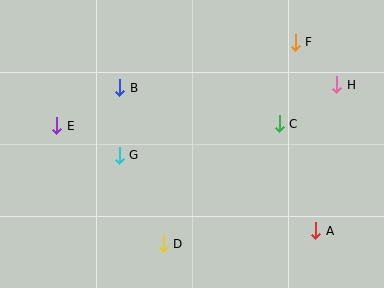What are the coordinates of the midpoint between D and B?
The midpoint between D and B is at (142, 166).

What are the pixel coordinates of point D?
Point D is at (163, 244).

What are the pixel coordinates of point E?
Point E is at (57, 126).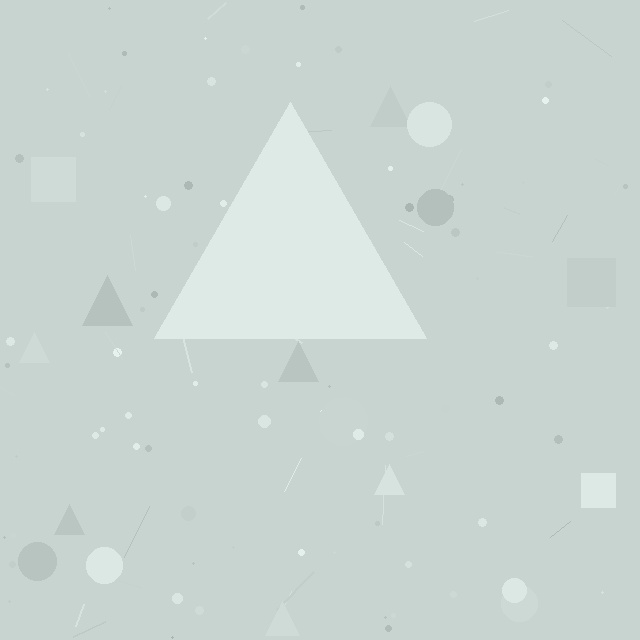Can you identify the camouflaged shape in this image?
The camouflaged shape is a triangle.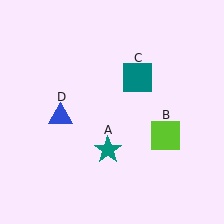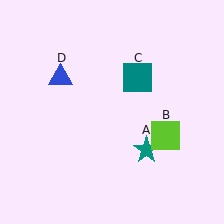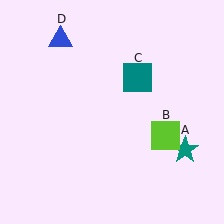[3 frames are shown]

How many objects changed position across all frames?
2 objects changed position: teal star (object A), blue triangle (object D).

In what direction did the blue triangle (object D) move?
The blue triangle (object D) moved up.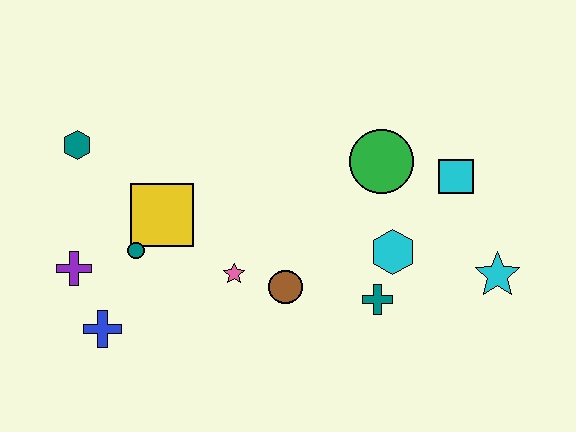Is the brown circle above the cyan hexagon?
No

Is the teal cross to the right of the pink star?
Yes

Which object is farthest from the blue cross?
The cyan star is farthest from the blue cross.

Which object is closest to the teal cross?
The cyan hexagon is closest to the teal cross.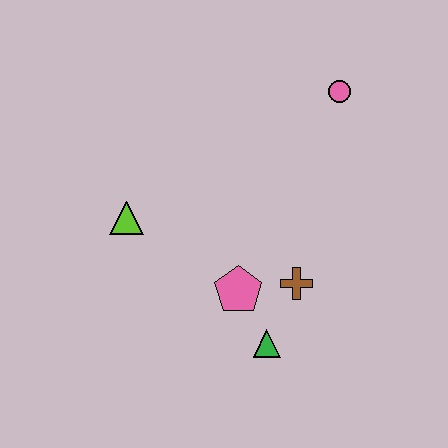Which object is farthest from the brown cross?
The pink circle is farthest from the brown cross.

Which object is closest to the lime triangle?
The pink pentagon is closest to the lime triangle.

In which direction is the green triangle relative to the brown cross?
The green triangle is below the brown cross.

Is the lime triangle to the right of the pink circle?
No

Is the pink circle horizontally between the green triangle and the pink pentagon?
No